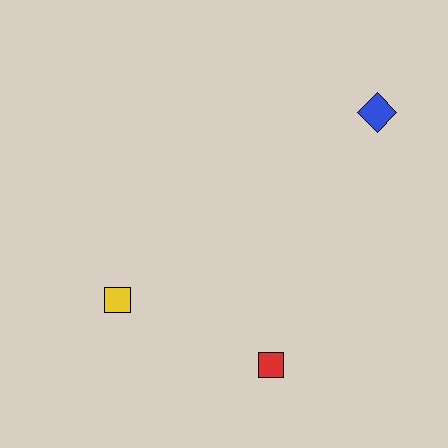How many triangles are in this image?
There are no triangles.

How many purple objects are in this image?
There are no purple objects.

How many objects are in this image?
There are 3 objects.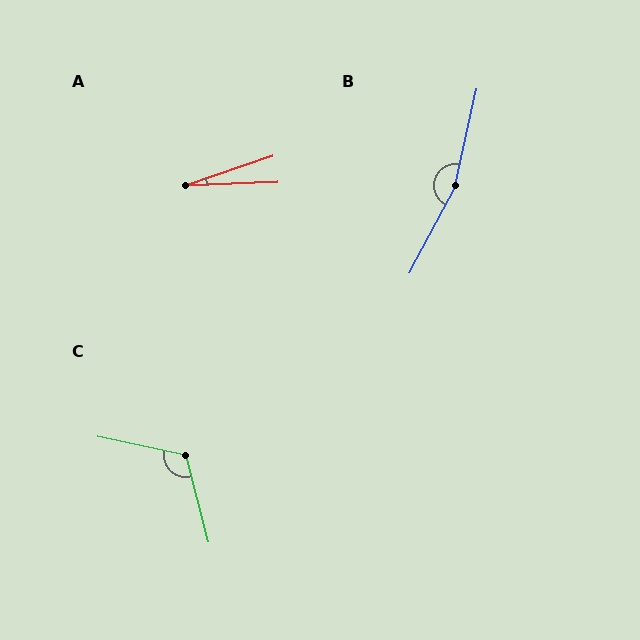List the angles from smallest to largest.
A (17°), C (117°), B (164°).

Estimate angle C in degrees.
Approximately 117 degrees.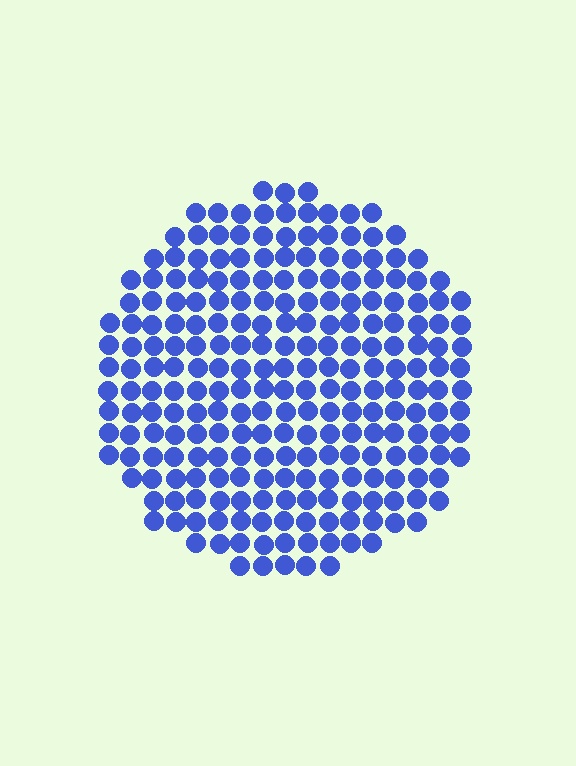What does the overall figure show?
The overall figure shows a circle.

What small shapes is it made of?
It is made of small circles.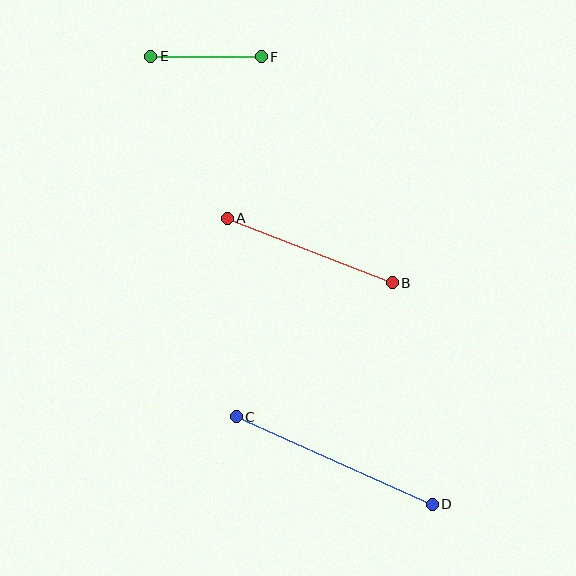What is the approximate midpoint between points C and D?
The midpoint is at approximately (334, 460) pixels.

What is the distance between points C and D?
The distance is approximately 215 pixels.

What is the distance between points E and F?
The distance is approximately 110 pixels.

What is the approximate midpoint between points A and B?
The midpoint is at approximately (310, 251) pixels.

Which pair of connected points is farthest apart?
Points C and D are farthest apart.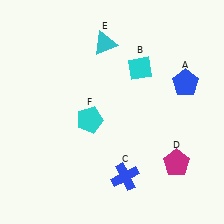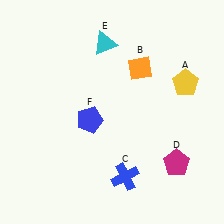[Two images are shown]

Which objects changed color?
A changed from blue to yellow. B changed from cyan to orange. F changed from cyan to blue.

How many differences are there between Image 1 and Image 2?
There are 3 differences between the two images.